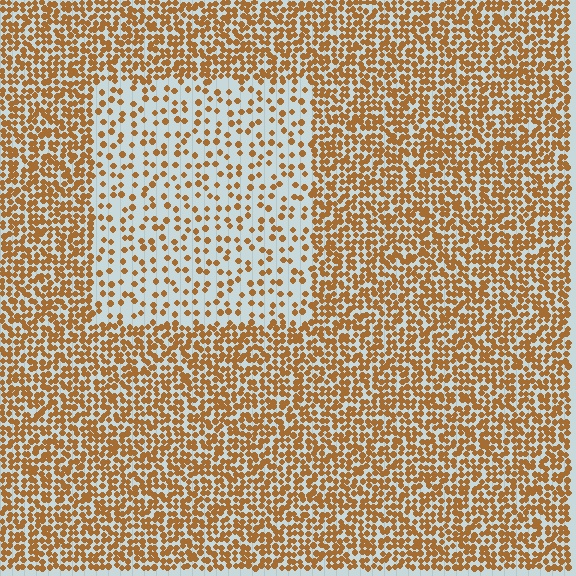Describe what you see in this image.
The image contains small brown elements arranged at two different densities. A rectangle-shaped region is visible where the elements are less densely packed than the surrounding area.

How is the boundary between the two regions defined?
The boundary is defined by a change in element density (approximately 2.6x ratio). All elements are the same color, size, and shape.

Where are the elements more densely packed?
The elements are more densely packed outside the rectangle boundary.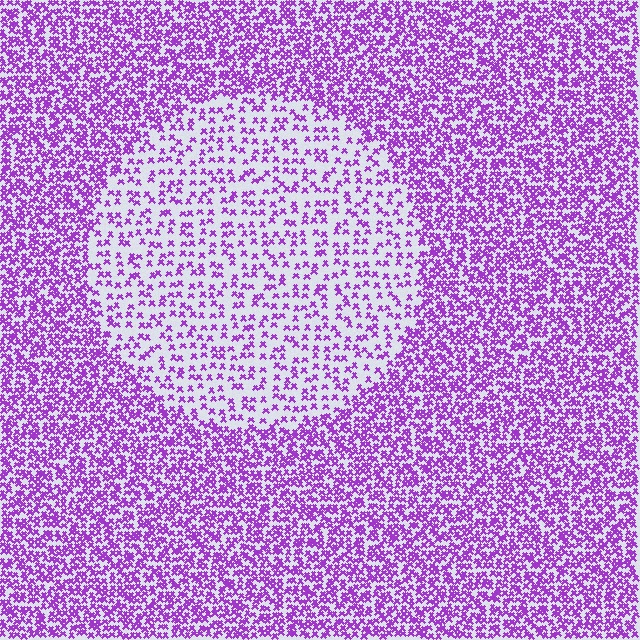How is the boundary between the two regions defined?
The boundary is defined by a change in element density (approximately 2.3x ratio). All elements are the same color, size, and shape.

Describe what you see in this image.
The image contains small purple elements arranged at two different densities. A circle-shaped region is visible where the elements are less densely packed than the surrounding area.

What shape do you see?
I see a circle.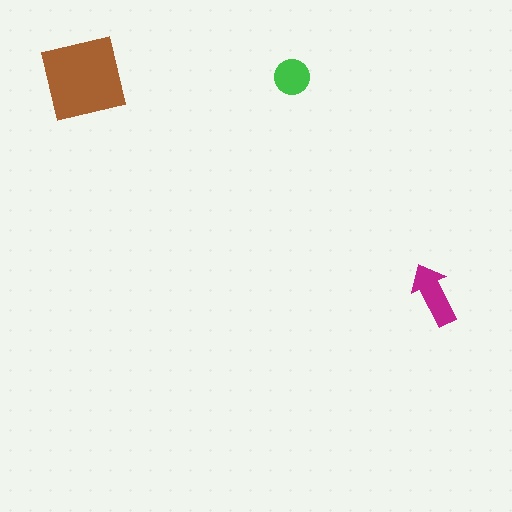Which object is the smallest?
The green circle.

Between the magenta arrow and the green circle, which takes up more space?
The magenta arrow.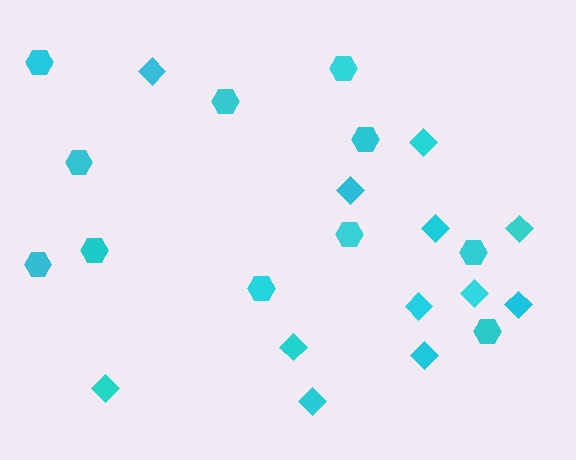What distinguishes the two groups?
There are 2 groups: one group of diamonds (12) and one group of hexagons (11).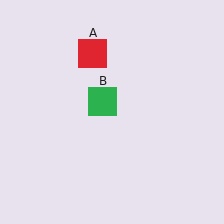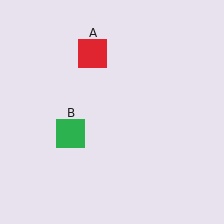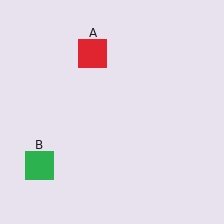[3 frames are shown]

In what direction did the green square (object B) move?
The green square (object B) moved down and to the left.